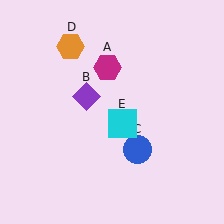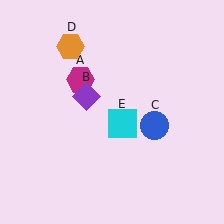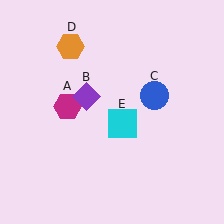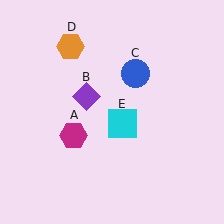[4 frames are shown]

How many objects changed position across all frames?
2 objects changed position: magenta hexagon (object A), blue circle (object C).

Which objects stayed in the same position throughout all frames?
Purple diamond (object B) and orange hexagon (object D) and cyan square (object E) remained stationary.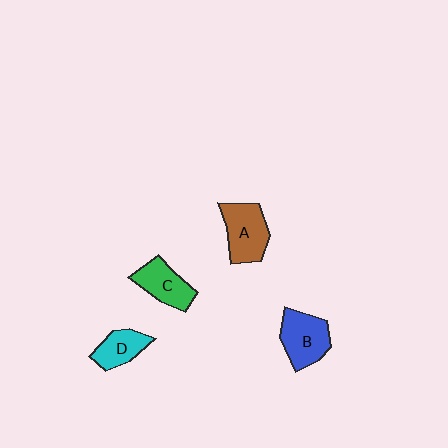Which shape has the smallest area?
Shape D (cyan).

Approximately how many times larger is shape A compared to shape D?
Approximately 1.5 times.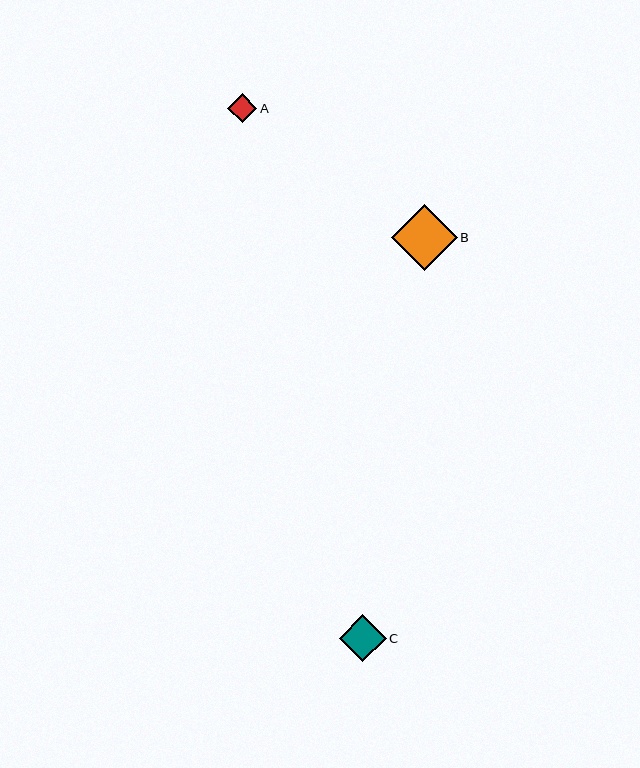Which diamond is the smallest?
Diamond A is the smallest with a size of approximately 30 pixels.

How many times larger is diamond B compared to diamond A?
Diamond B is approximately 2.2 times the size of diamond A.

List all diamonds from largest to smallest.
From largest to smallest: B, C, A.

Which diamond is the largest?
Diamond B is the largest with a size of approximately 66 pixels.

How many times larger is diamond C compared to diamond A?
Diamond C is approximately 1.6 times the size of diamond A.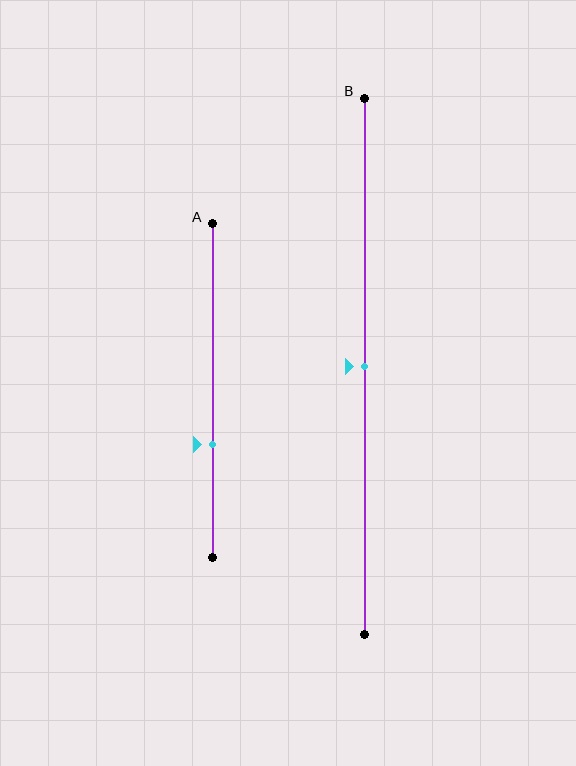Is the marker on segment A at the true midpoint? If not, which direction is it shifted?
No, the marker on segment A is shifted downward by about 16% of the segment length.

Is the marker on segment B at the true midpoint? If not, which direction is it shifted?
Yes, the marker on segment B is at the true midpoint.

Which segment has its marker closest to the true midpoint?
Segment B has its marker closest to the true midpoint.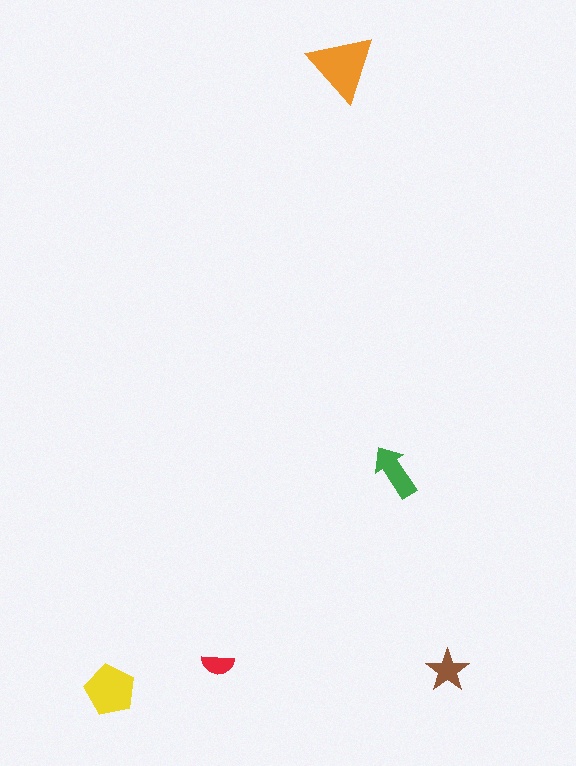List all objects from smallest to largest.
The red semicircle, the brown star, the green arrow, the yellow pentagon, the orange triangle.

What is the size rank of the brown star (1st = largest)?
4th.